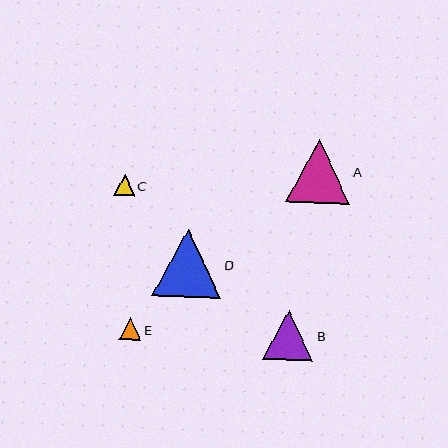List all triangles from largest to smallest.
From largest to smallest: D, A, B, E, C.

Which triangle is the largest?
Triangle D is the largest with a size of approximately 68 pixels.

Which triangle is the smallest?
Triangle C is the smallest with a size of approximately 21 pixels.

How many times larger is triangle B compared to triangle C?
Triangle B is approximately 2.4 times the size of triangle C.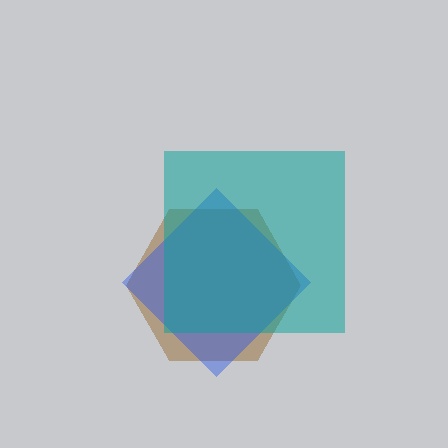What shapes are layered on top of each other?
The layered shapes are: a brown hexagon, a blue diamond, a teal square.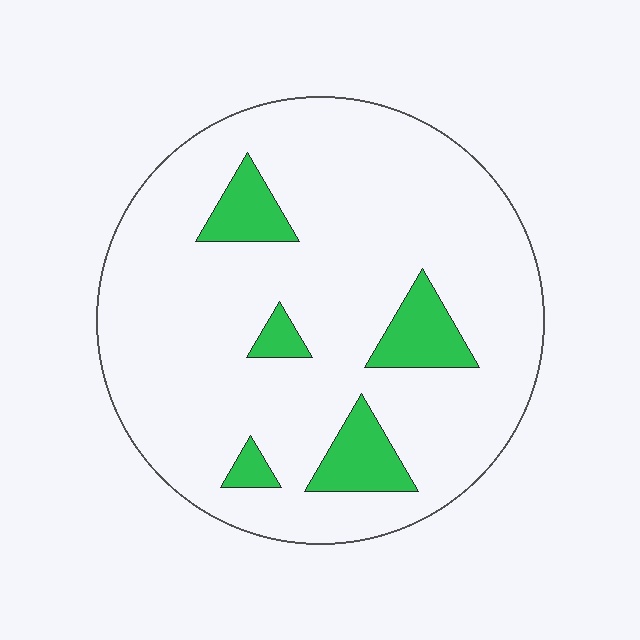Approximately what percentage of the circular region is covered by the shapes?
Approximately 15%.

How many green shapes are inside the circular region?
5.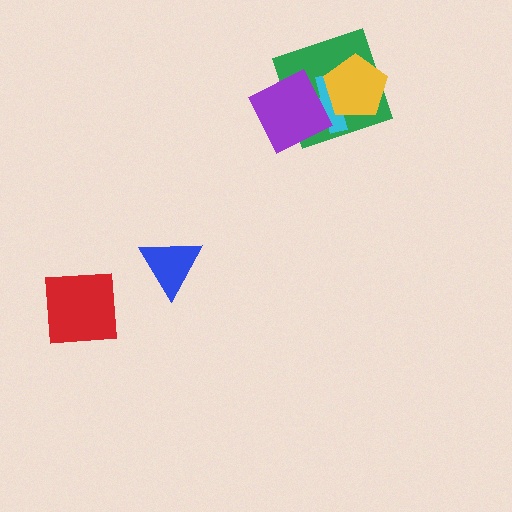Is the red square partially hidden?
No, no other shape covers it.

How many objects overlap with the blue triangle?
0 objects overlap with the blue triangle.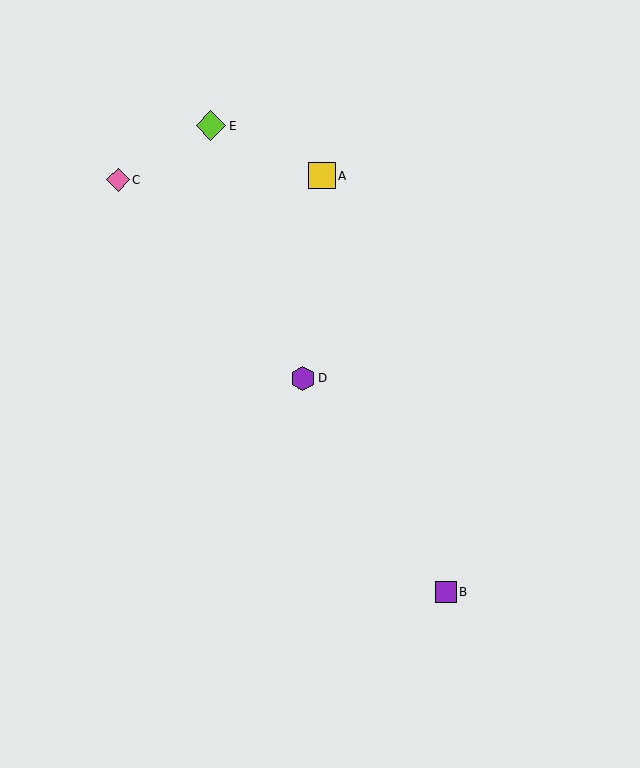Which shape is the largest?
The lime diamond (labeled E) is the largest.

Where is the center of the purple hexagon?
The center of the purple hexagon is at (303, 378).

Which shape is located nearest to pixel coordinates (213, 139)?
The lime diamond (labeled E) at (211, 126) is nearest to that location.